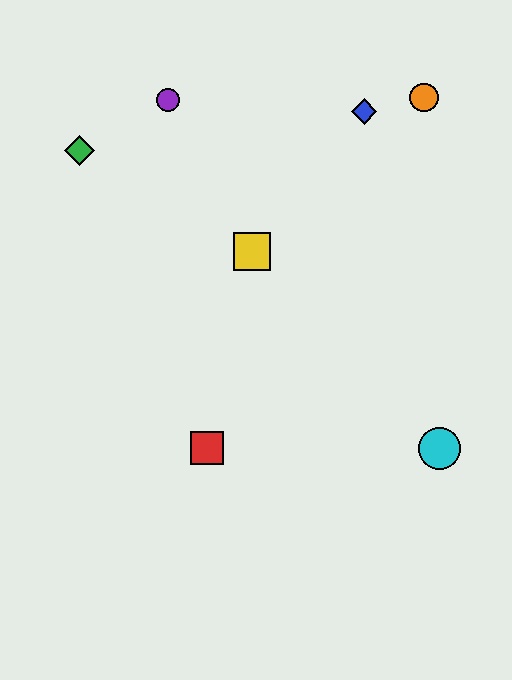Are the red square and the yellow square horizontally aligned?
No, the red square is at y≈448 and the yellow square is at y≈252.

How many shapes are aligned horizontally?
2 shapes (the red square, the cyan circle) are aligned horizontally.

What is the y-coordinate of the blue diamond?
The blue diamond is at y≈111.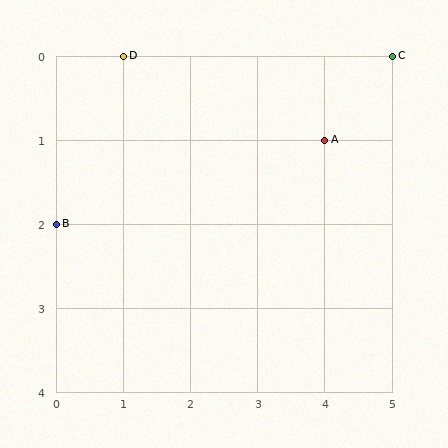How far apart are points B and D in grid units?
Points B and D are 1 column and 2 rows apart (about 2.2 grid units diagonally).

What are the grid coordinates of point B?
Point B is at grid coordinates (0, 2).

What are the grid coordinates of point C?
Point C is at grid coordinates (5, 0).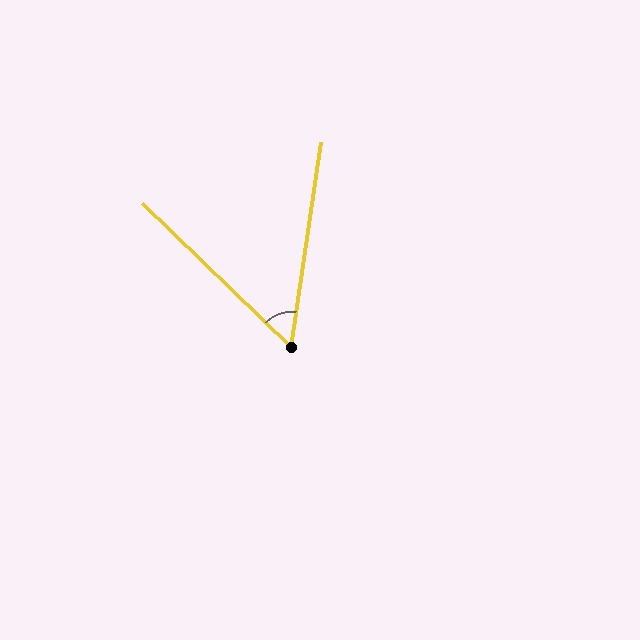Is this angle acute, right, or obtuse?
It is acute.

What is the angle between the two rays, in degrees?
Approximately 54 degrees.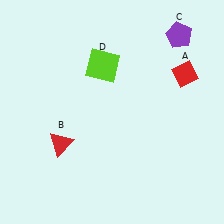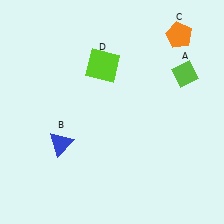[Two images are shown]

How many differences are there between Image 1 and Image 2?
There are 3 differences between the two images.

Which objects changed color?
A changed from red to lime. B changed from red to blue. C changed from purple to orange.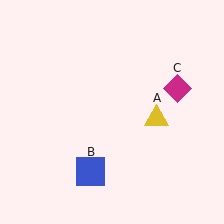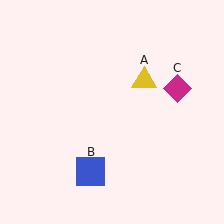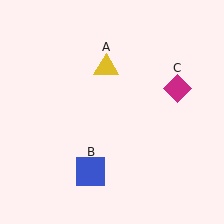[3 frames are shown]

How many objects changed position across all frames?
1 object changed position: yellow triangle (object A).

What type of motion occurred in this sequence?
The yellow triangle (object A) rotated counterclockwise around the center of the scene.